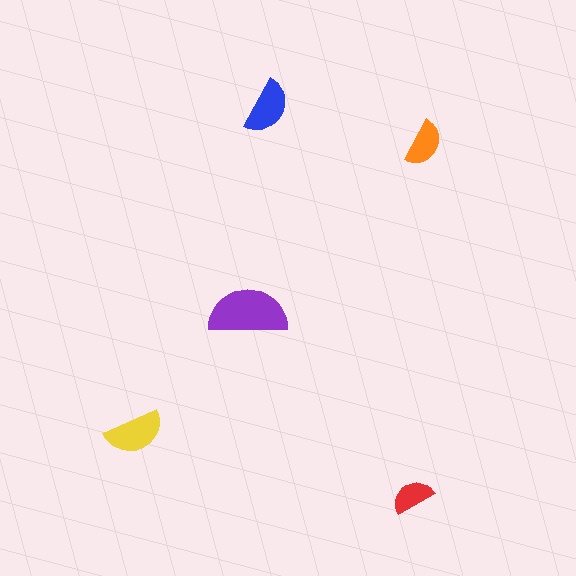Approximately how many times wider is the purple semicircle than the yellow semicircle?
About 1.5 times wider.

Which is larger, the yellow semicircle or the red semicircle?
The yellow one.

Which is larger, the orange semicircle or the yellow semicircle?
The yellow one.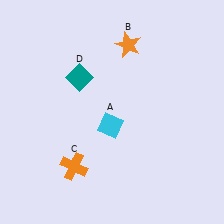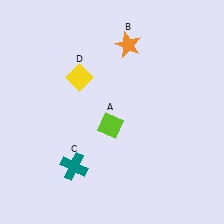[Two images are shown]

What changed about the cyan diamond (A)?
In Image 1, A is cyan. In Image 2, it changed to lime.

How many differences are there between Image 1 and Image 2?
There are 3 differences between the two images.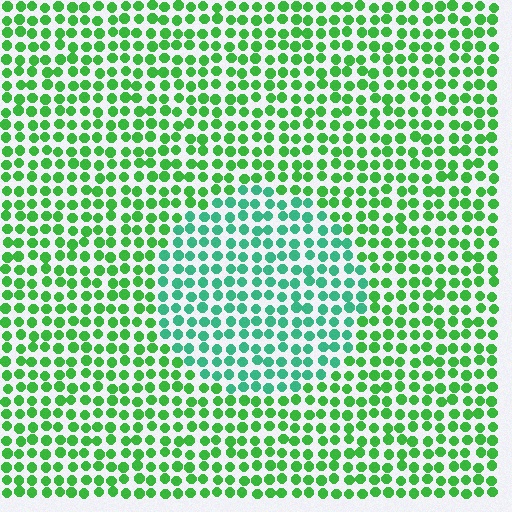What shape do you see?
I see a circle.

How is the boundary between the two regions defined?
The boundary is defined purely by a slight shift in hue (about 34 degrees). Spacing, size, and orientation are identical on both sides.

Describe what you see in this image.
The image is filled with small green elements in a uniform arrangement. A circle-shaped region is visible where the elements are tinted to a slightly different hue, forming a subtle color boundary.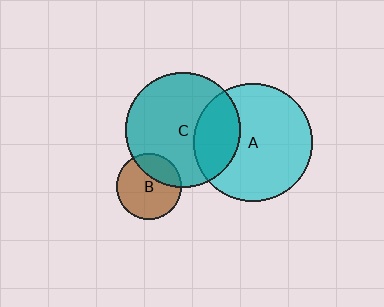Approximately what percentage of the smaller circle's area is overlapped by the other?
Approximately 30%.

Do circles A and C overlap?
Yes.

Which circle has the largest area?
Circle A (cyan).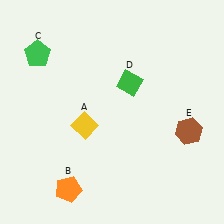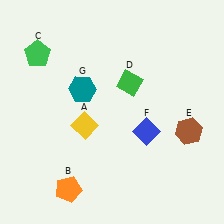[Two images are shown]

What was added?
A blue diamond (F), a teal hexagon (G) were added in Image 2.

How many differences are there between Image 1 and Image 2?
There are 2 differences between the two images.